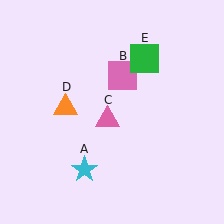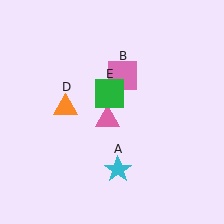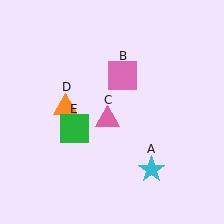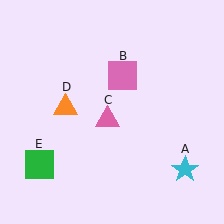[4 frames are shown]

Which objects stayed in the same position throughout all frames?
Pink square (object B) and pink triangle (object C) and orange triangle (object D) remained stationary.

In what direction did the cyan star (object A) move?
The cyan star (object A) moved right.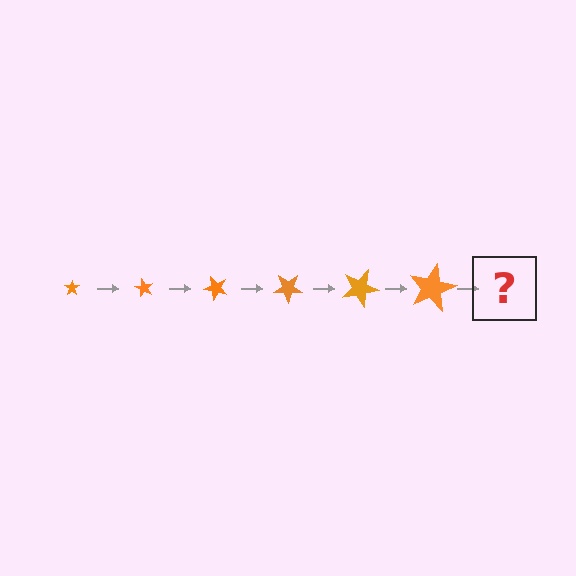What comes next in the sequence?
The next element should be a star, larger than the previous one and rotated 360 degrees from the start.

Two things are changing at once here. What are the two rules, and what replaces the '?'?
The two rules are that the star grows larger each step and it rotates 60 degrees each step. The '?' should be a star, larger than the previous one and rotated 360 degrees from the start.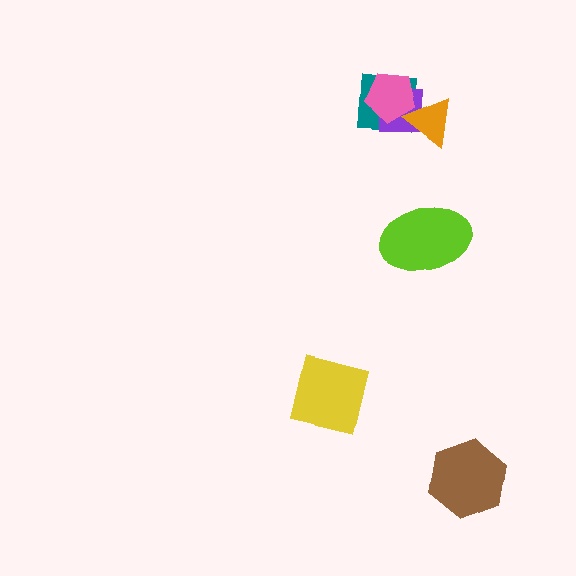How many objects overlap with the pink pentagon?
3 objects overlap with the pink pentagon.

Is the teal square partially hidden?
Yes, it is partially covered by another shape.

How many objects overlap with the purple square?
3 objects overlap with the purple square.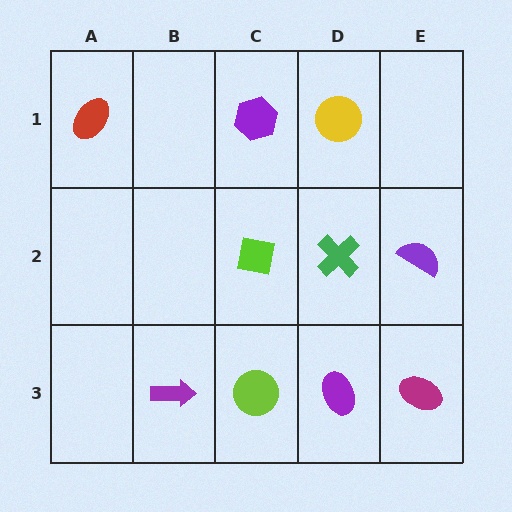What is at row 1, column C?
A purple hexagon.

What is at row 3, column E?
A magenta ellipse.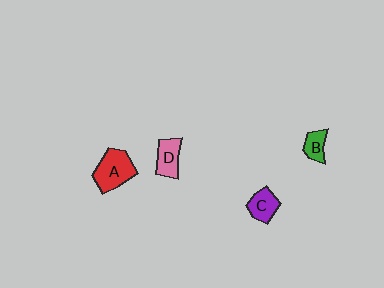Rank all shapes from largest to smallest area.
From largest to smallest: A (red), D (pink), C (purple), B (green).